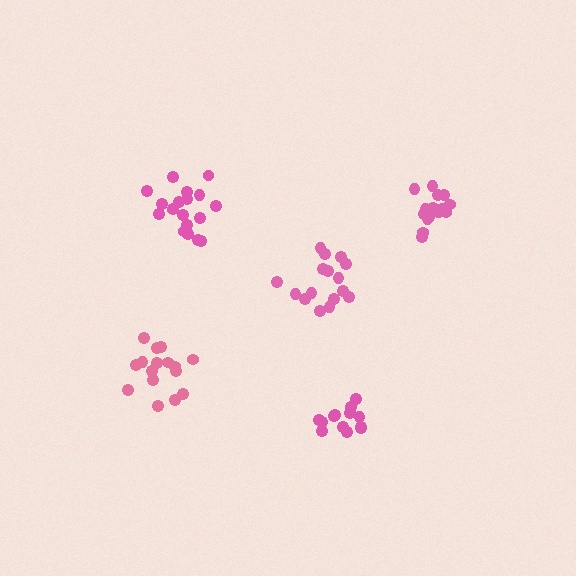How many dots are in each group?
Group 1: 16 dots, Group 2: 19 dots, Group 3: 16 dots, Group 4: 16 dots, Group 5: 13 dots (80 total).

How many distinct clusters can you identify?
There are 5 distinct clusters.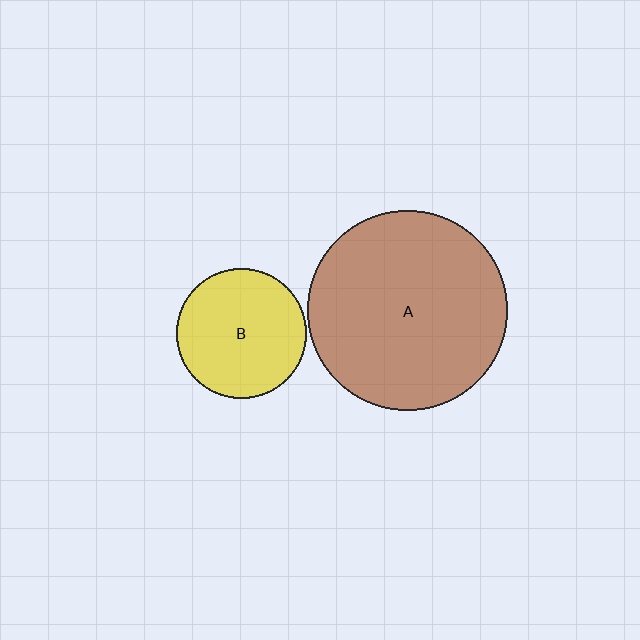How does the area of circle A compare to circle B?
Approximately 2.4 times.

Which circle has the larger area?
Circle A (brown).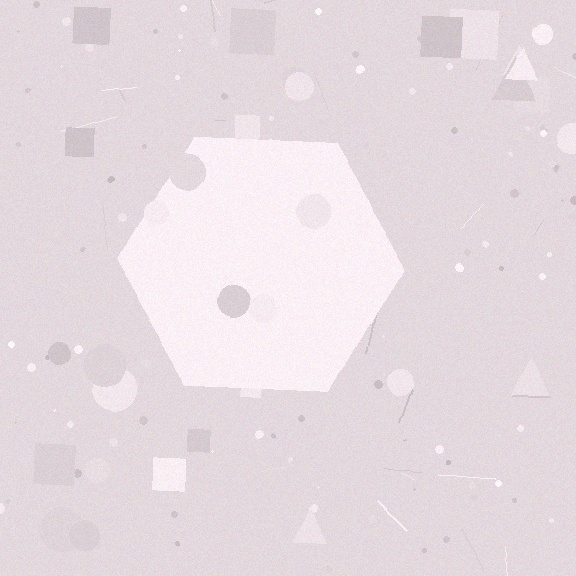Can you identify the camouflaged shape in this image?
The camouflaged shape is a hexagon.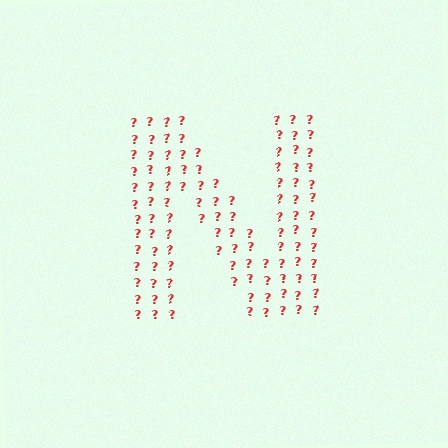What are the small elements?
The small elements are question marks.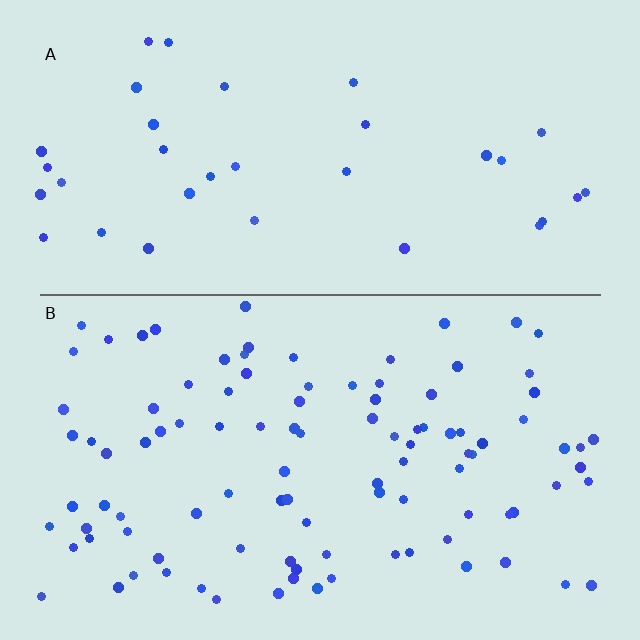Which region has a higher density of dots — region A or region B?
B (the bottom).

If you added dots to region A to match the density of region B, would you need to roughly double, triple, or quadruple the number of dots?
Approximately triple.